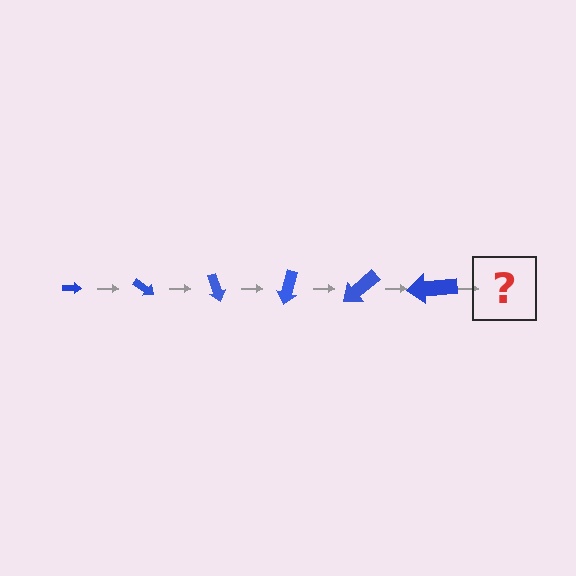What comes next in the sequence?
The next element should be an arrow, larger than the previous one and rotated 210 degrees from the start.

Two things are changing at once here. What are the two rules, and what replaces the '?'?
The two rules are that the arrow grows larger each step and it rotates 35 degrees each step. The '?' should be an arrow, larger than the previous one and rotated 210 degrees from the start.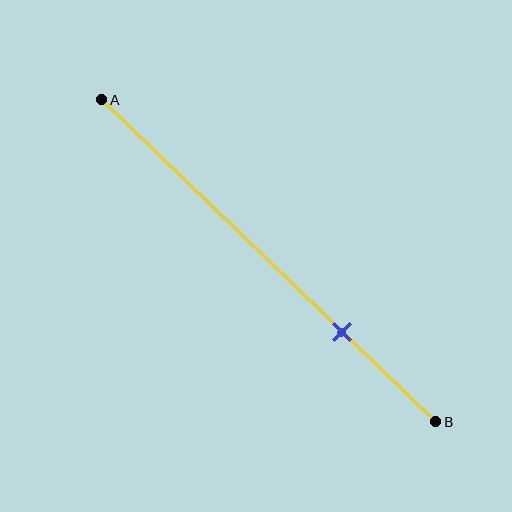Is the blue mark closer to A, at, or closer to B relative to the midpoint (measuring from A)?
The blue mark is closer to point B than the midpoint of segment AB.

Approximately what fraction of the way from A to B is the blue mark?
The blue mark is approximately 70% of the way from A to B.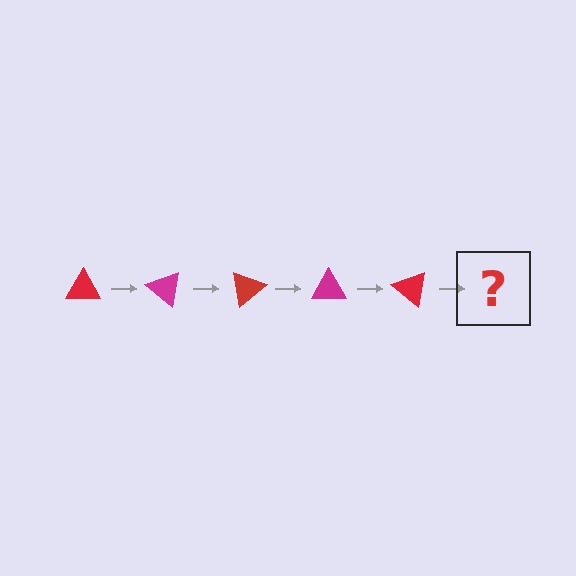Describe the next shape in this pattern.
It should be a magenta triangle, rotated 200 degrees from the start.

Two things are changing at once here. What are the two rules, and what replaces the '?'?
The two rules are that it rotates 40 degrees each step and the color cycles through red and magenta. The '?' should be a magenta triangle, rotated 200 degrees from the start.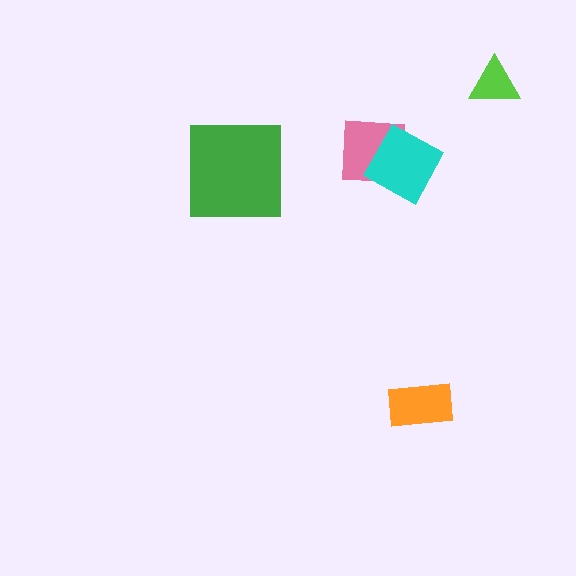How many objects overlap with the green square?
0 objects overlap with the green square.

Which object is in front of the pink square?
The cyan square is in front of the pink square.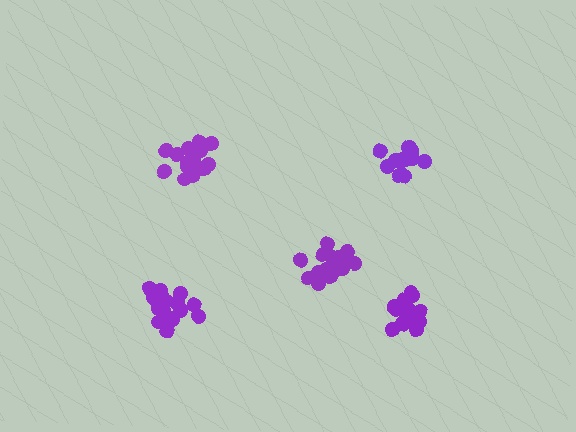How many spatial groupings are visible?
There are 5 spatial groupings.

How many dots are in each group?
Group 1: 17 dots, Group 2: 15 dots, Group 3: 14 dots, Group 4: 18 dots, Group 5: 15 dots (79 total).